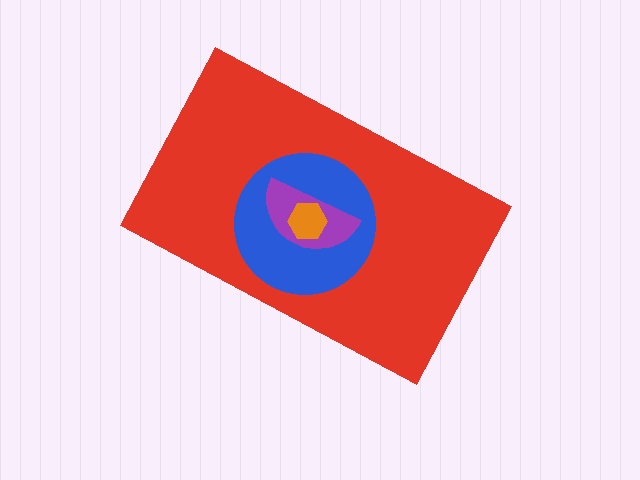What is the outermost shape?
The red rectangle.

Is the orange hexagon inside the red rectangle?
Yes.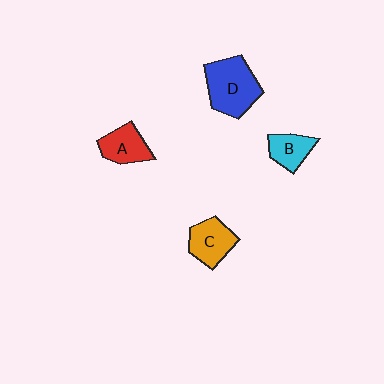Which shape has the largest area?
Shape D (blue).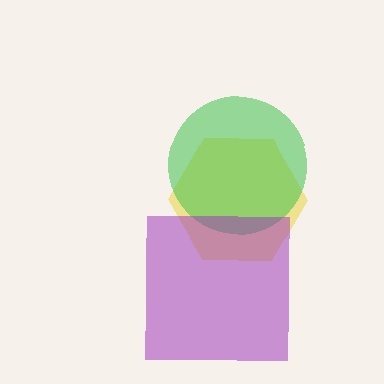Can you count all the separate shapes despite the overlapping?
Yes, there are 3 separate shapes.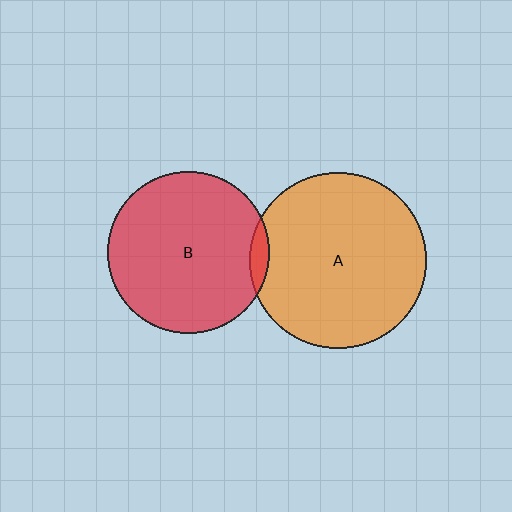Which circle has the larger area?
Circle A (orange).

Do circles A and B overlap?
Yes.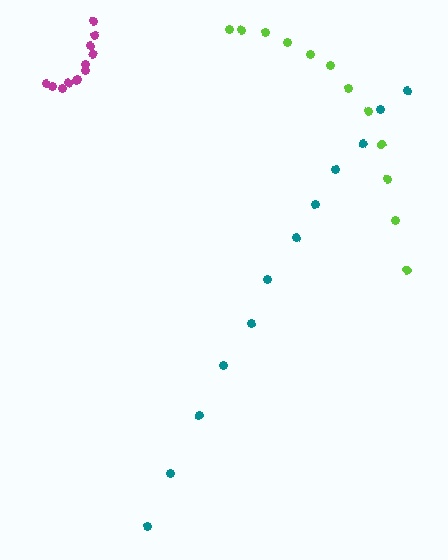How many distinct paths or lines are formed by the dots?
There are 3 distinct paths.